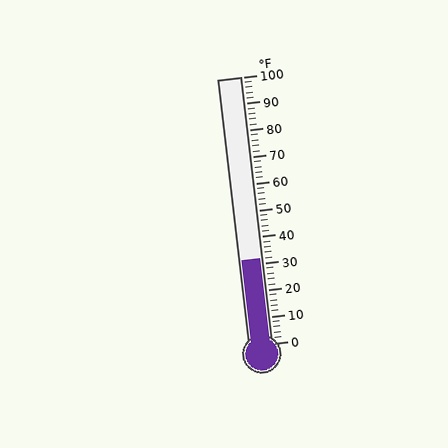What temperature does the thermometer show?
The thermometer shows approximately 32°F.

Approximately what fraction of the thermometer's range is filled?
The thermometer is filled to approximately 30% of its range.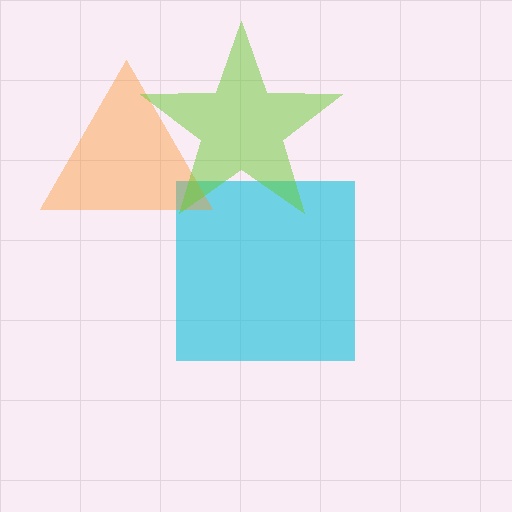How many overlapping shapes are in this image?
There are 3 overlapping shapes in the image.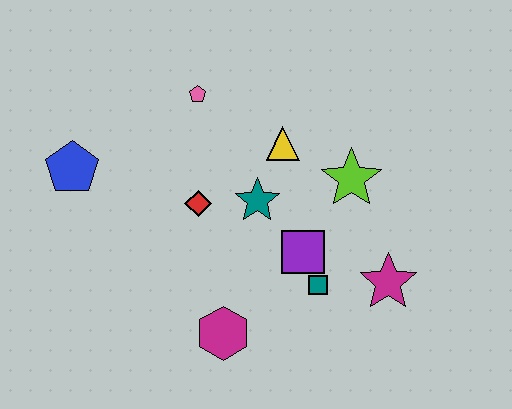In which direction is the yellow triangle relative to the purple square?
The yellow triangle is above the purple square.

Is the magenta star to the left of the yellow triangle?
No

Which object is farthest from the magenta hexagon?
The pink pentagon is farthest from the magenta hexagon.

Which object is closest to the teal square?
The purple square is closest to the teal square.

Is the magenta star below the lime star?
Yes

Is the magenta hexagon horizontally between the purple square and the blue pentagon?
Yes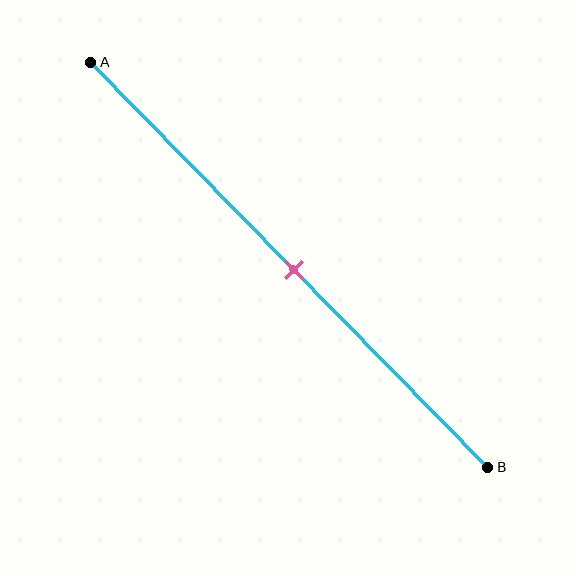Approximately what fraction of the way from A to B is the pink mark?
The pink mark is approximately 50% of the way from A to B.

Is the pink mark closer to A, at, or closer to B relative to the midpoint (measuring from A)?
The pink mark is approximately at the midpoint of segment AB.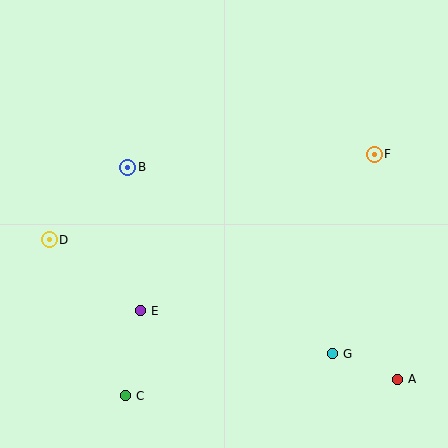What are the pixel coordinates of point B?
Point B is at (128, 167).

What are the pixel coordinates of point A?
Point A is at (398, 379).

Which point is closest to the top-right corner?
Point F is closest to the top-right corner.